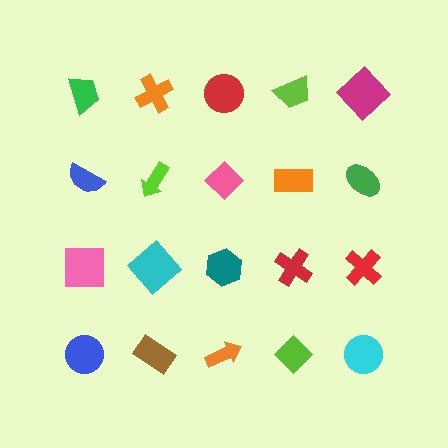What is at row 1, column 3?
A red circle.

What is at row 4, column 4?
A lime diamond.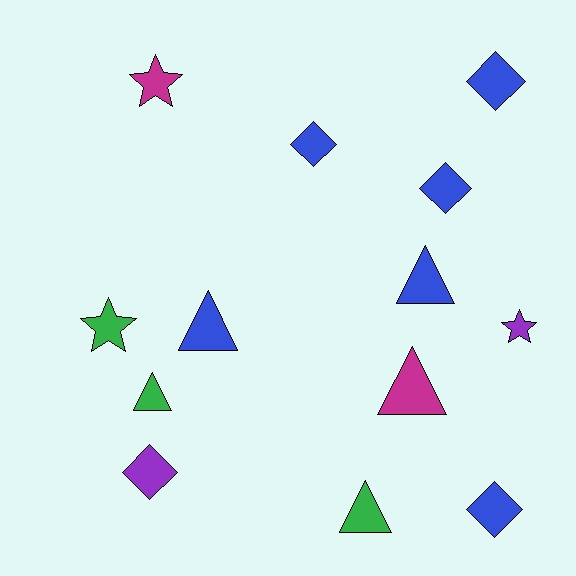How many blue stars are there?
There are no blue stars.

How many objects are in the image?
There are 13 objects.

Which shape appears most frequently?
Diamond, with 5 objects.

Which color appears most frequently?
Blue, with 6 objects.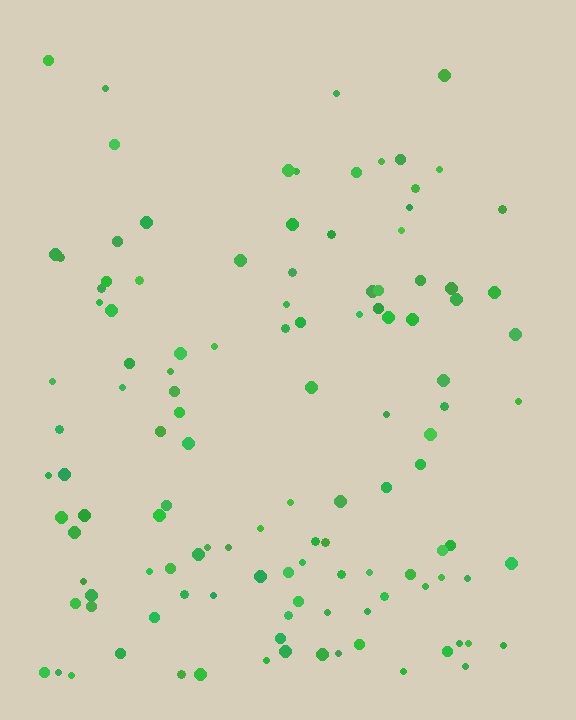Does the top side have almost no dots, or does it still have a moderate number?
Still a moderate number, just noticeably fewer than the bottom.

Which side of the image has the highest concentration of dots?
The bottom.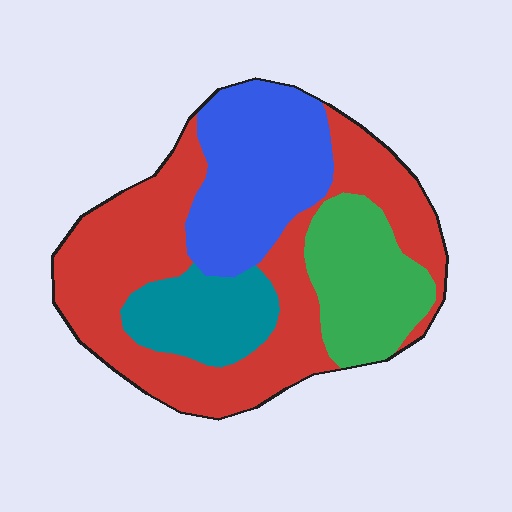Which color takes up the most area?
Red, at roughly 45%.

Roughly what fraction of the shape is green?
Green covers 17% of the shape.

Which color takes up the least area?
Teal, at roughly 15%.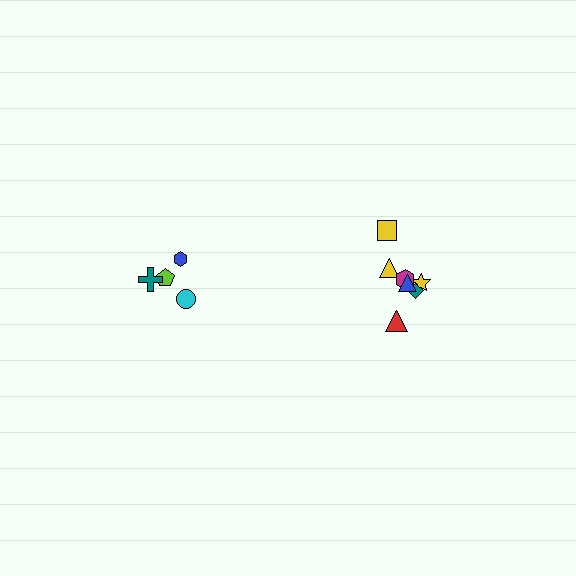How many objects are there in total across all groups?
There are 11 objects.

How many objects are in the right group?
There are 7 objects.